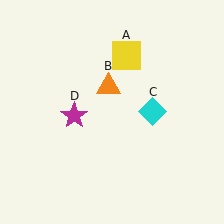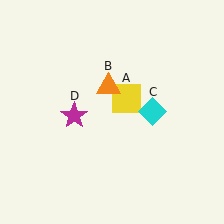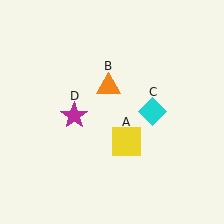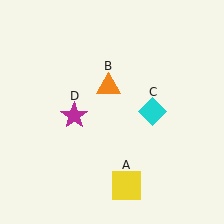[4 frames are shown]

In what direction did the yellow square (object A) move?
The yellow square (object A) moved down.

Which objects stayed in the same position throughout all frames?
Orange triangle (object B) and cyan diamond (object C) and magenta star (object D) remained stationary.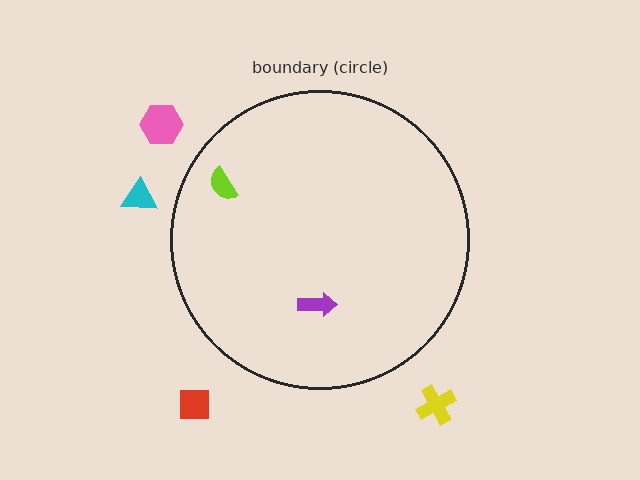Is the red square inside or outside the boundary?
Outside.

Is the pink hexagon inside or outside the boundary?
Outside.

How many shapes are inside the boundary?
2 inside, 4 outside.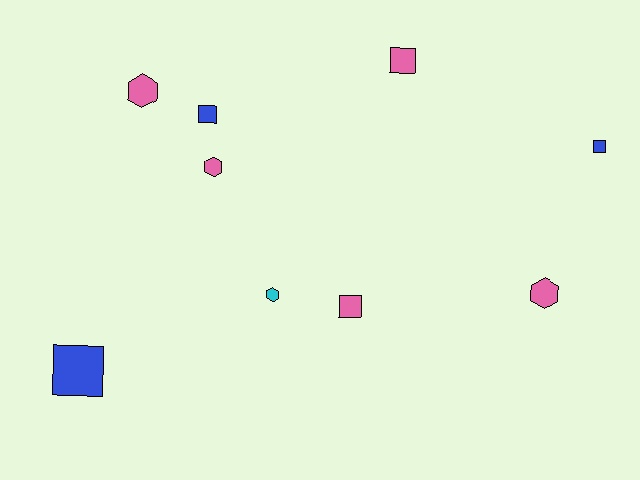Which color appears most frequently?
Pink, with 5 objects.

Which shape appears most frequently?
Square, with 5 objects.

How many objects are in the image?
There are 9 objects.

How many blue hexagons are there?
There are no blue hexagons.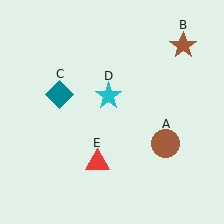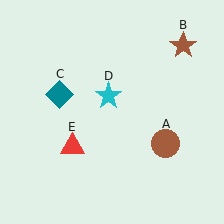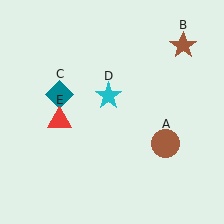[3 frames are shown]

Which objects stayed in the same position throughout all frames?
Brown circle (object A) and brown star (object B) and teal diamond (object C) and cyan star (object D) remained stationary.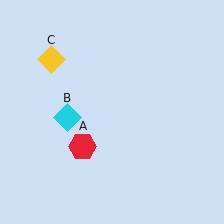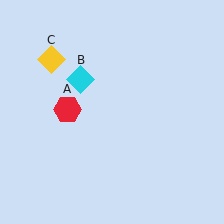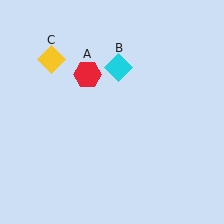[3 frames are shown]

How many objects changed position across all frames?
2 objects changed position: red hexagon (object A), cyan diamond (object B).